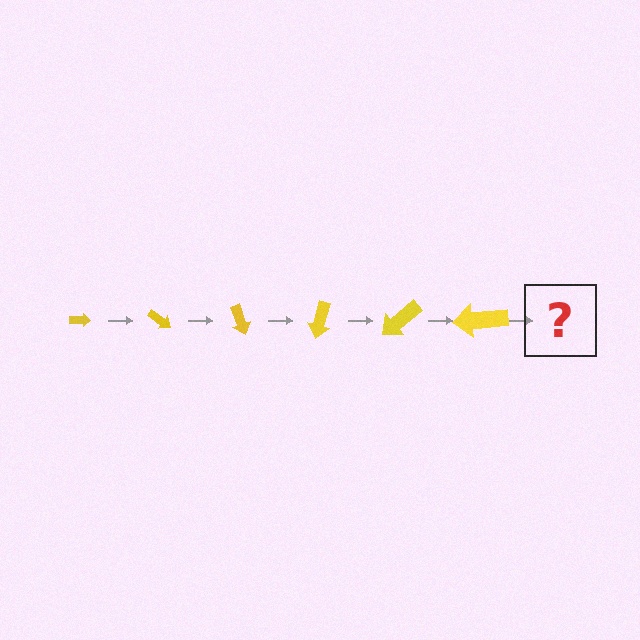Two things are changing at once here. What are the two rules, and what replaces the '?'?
The two rules are that the arrow grows larger each step and it rotates 35 degrees each step. The '?' should be an arrow, larger than the previous one and rotated 210 degrees from the start.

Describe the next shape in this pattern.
It should be an arrow, larger than the previous one and rotated 210 degrees from the start.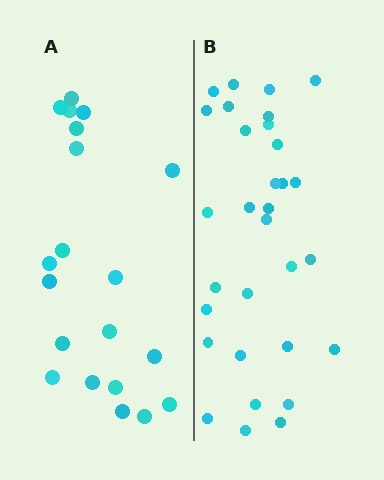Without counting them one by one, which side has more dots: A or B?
Region B (the right region) has more dots.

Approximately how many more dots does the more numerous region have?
Region B has roughly 12 or so more dots than region A.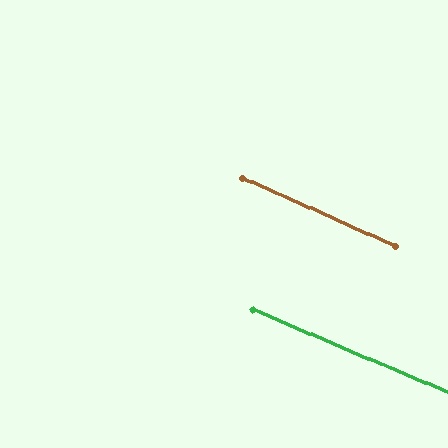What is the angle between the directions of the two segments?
Approximately 1 degree.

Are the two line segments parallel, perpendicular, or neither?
Parallel — their directions differ by only 1.1°.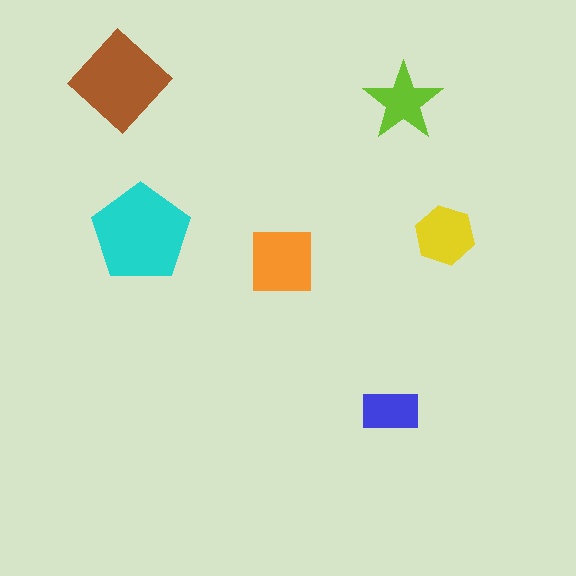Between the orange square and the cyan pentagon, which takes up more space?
The cyan pentagon.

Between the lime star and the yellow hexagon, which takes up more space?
The yellow hexagon.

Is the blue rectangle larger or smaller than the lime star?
Smaller.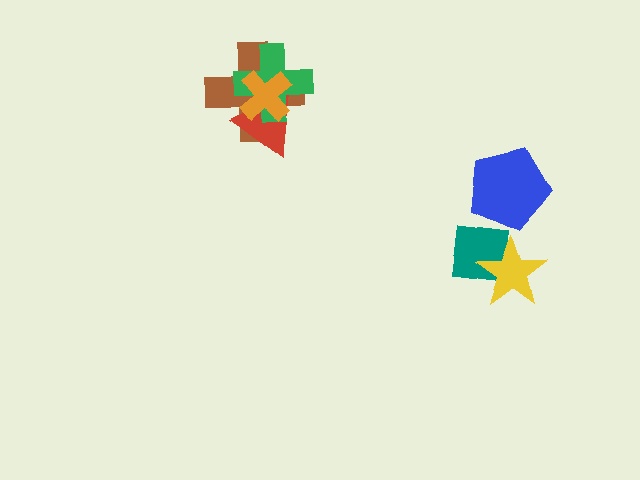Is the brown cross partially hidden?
Yes, it is partially covered by another shape.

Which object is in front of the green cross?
The orange cross is in front of the green cross.